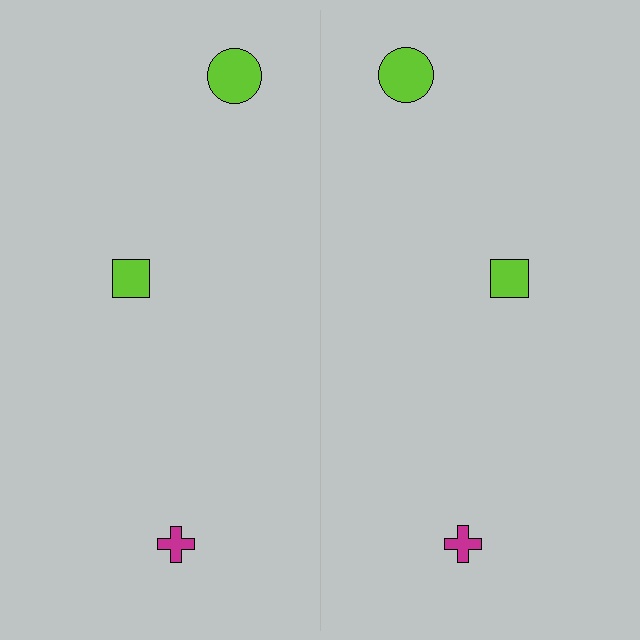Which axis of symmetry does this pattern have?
The pattern has a vertical axis of symmetry running through the center of the image.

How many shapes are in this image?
There are 6 shapes in this image.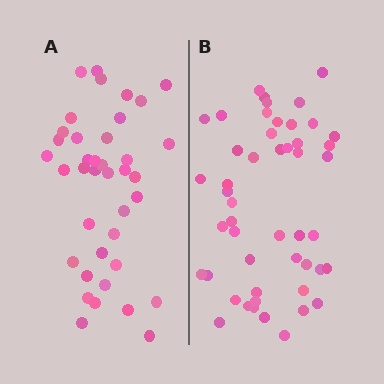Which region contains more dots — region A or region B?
Region B (the right region) has more dots.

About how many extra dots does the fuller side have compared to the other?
Region B has roughly 10 or so more dots than region A.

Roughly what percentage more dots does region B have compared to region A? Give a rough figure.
About 25% more.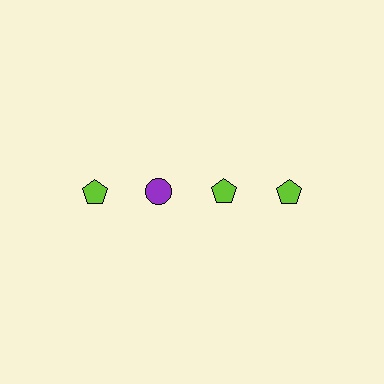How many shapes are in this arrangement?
There are 4 shapes arranged in a grid pattern.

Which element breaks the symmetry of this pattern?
The purple circle in the top row, second from left column breaks the symmetry. All other shapes are lime pentagons.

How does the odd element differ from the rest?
It differs in both color (purple instead of lime) and shape (circle instead of pentagon).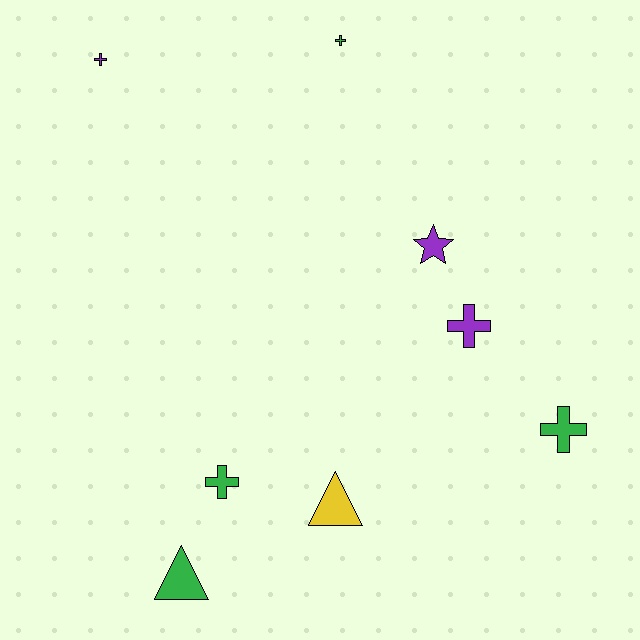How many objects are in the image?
There are 8 objects.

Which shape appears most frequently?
Cross, with 5 objects.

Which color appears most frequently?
Green, with 4 objects.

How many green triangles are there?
There is 1 green triangle.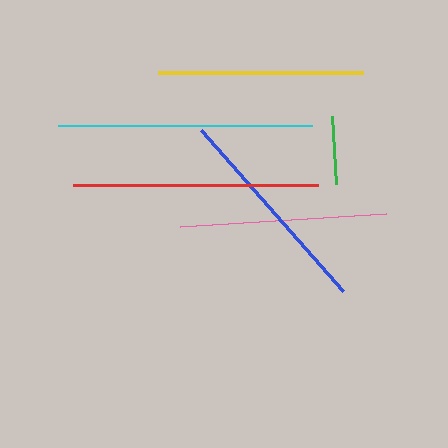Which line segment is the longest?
The cyan line is the longest at approximately 253 pixels.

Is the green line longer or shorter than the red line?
The red line is longer than the green line.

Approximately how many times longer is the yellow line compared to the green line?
The yellow line is approximately 3.0 times the length of the green line.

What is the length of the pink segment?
The pink segment is approximately 206 pixels long.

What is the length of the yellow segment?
The yellow segment is approximately 205 pixels long.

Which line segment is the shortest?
The green line is the shortest at approximately 69 pixels.